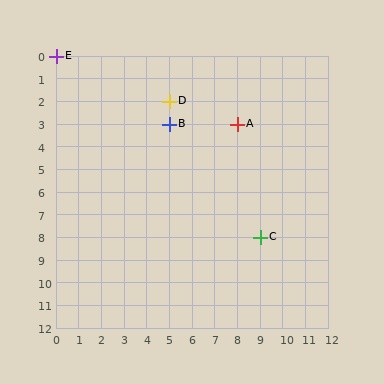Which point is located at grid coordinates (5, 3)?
Point B is at (5, 3).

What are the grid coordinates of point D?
Point D is at grid coordinates (5, 2).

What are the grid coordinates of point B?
Point B is at grid coordinates (5, 3).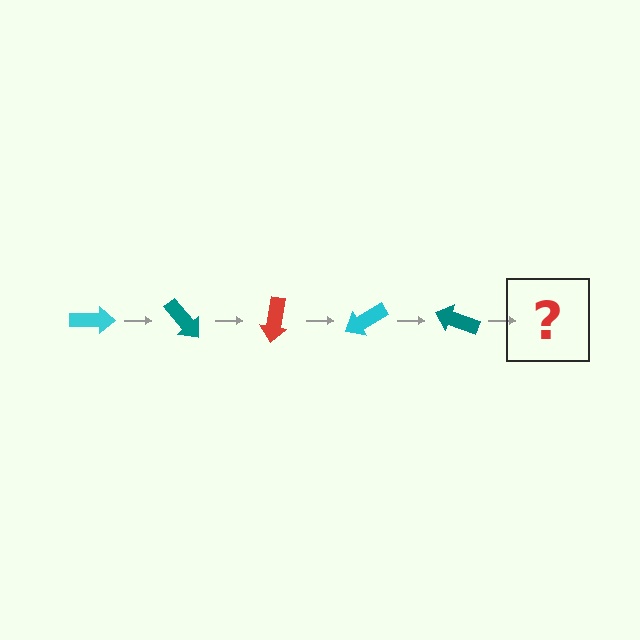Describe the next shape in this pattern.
It should be a red arrow, rotated 250 degrees from the start.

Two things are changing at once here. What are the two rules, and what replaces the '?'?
The two rules are that it rotates 50 degrees each step and the color cycles through cyan, teal, and red. The '?' should be a red arrow, rotated 250 degrees from the start.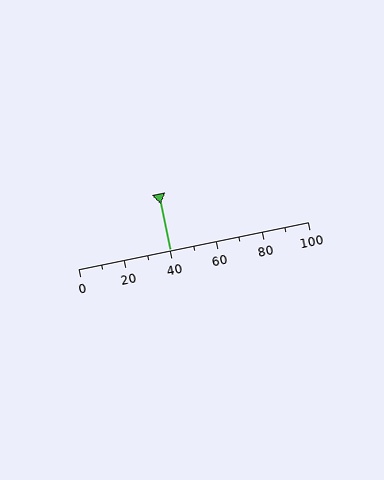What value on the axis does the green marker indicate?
The marker indicates approximately 40.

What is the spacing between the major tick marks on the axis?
The major ticks are spaced 20 apart.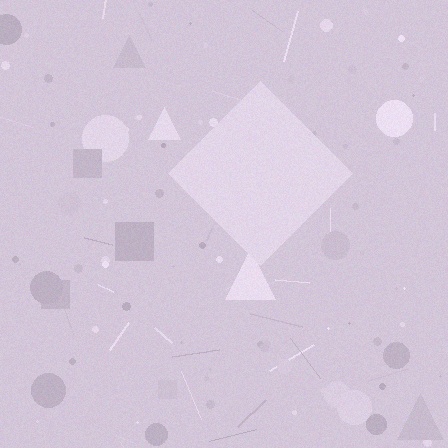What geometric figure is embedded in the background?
A diamond is embedded in the background.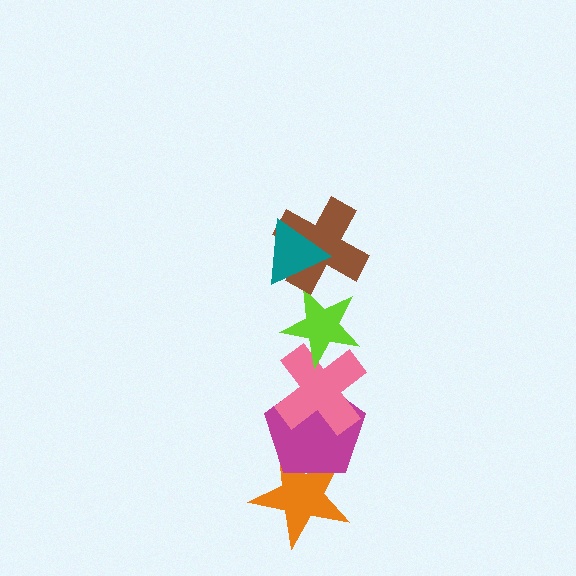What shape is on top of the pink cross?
The lime star is on top of the pink cross.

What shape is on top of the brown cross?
The teal triangle is on top of the brown cross.